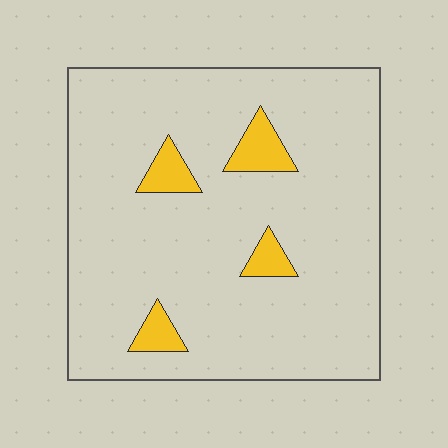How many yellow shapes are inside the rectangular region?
4.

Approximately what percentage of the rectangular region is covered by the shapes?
Approximately 10%.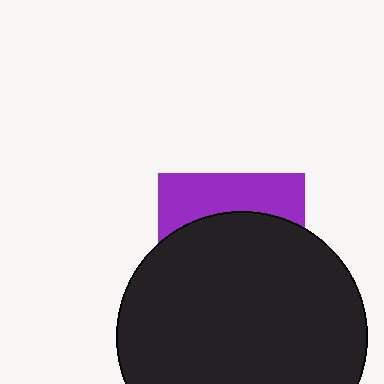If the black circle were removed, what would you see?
You would see the complete purple square.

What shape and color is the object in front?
The object in front is a black circle.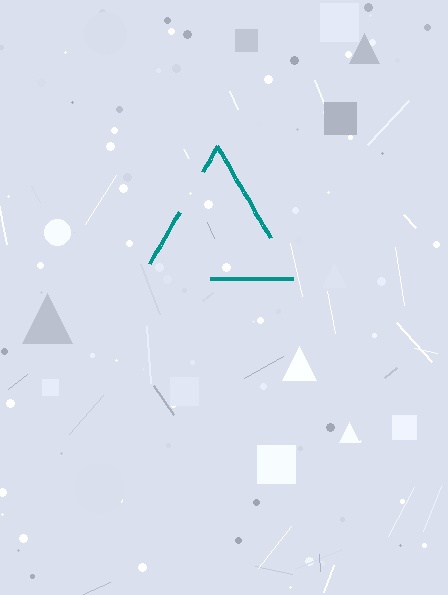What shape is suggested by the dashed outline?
The dashed outline suggests a triangle.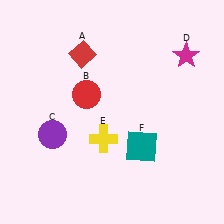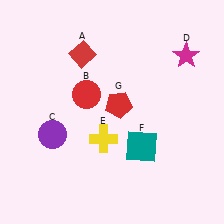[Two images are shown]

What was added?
A red pentagon (G) was added in Image 2.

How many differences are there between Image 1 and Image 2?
There is 1 difference between the two images.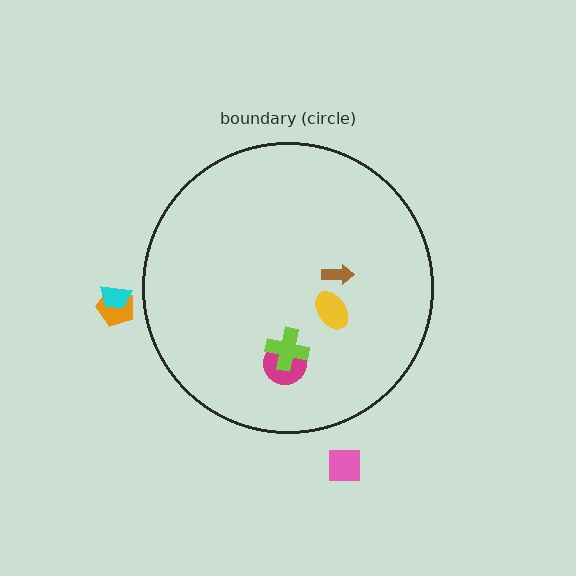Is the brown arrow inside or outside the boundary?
Inside.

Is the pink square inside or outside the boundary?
Outside.